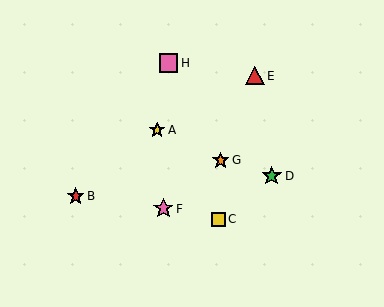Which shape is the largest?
The pink star (labeled F) is the largest.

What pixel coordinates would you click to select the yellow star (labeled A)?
Click at (157, 130) to select the yellow star A.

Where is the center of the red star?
The center of the red star is at (76, 196).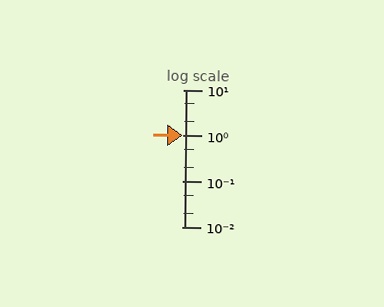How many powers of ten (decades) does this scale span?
The scale spans 3 decades, from 0.01 to 10.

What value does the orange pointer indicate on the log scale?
The pointer indicates approximately 1.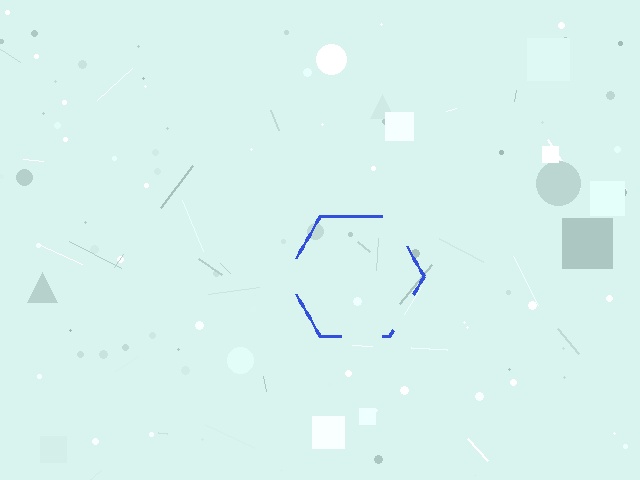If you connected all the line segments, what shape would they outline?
They would outline a hexagon.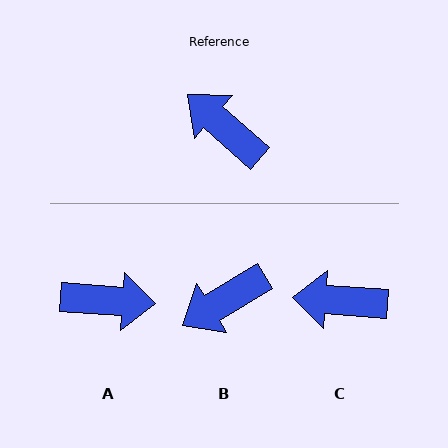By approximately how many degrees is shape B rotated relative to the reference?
Approximately 72 degrees counter-clockwise.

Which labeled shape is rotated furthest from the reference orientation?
A, about 143 degrees away.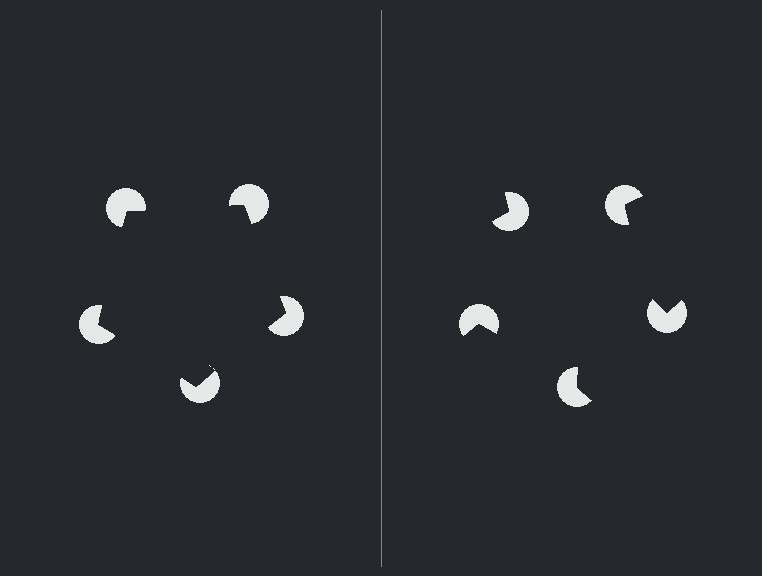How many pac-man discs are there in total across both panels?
10 — 5 on each side.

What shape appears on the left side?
An illusory pentagon.